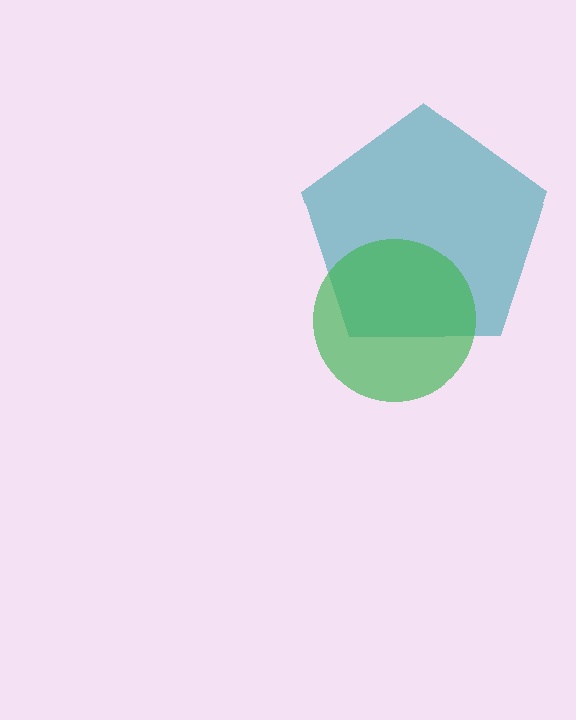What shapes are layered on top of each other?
The layered shapes are: a teal pentagon, a green circle.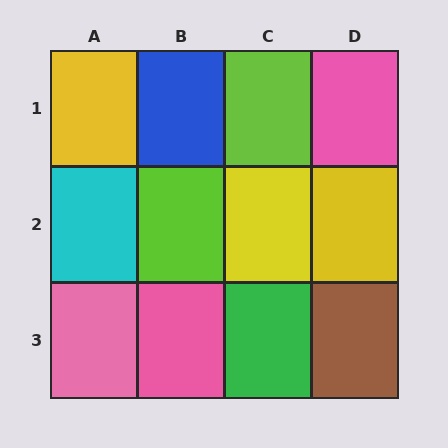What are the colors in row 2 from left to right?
Cyan, lime, yellow, yellow.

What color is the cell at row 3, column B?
Pink.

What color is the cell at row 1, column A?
Yellow.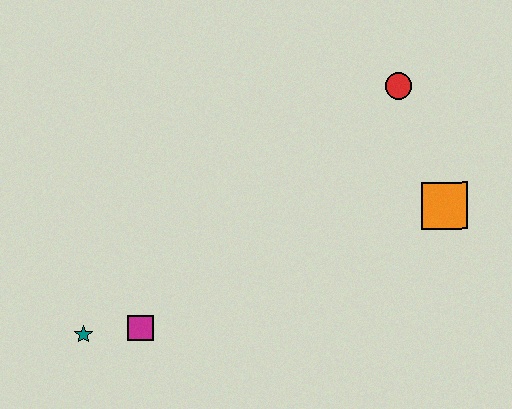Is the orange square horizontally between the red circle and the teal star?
No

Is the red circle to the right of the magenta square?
Yes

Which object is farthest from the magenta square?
The red circle is farthest from the magenta square.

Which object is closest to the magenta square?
The teal star is closest to the magenta square.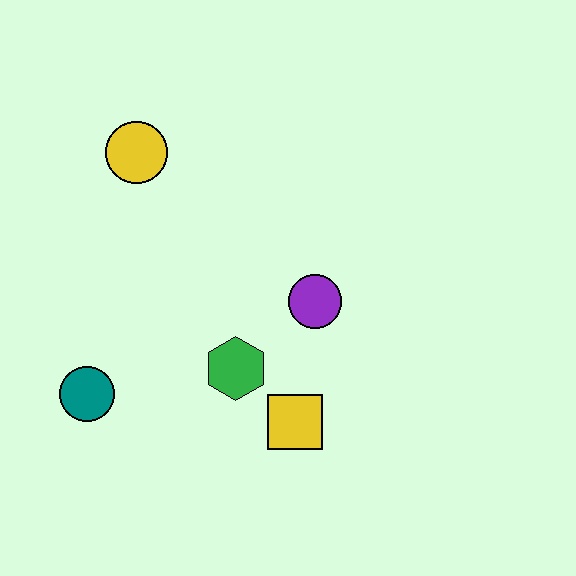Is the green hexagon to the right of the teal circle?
Yes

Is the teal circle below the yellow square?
No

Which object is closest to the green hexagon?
The yellow square is closest to the green hexagon.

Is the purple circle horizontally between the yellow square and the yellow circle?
No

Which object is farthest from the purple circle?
The teal circle is farthest from the purple circle.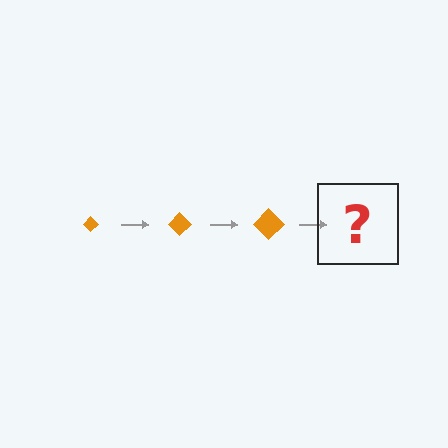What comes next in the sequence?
The next element should be an orange diamond, larger than the previous one.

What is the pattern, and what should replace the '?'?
The pattern is that the diamond gets progressively larger each step. The '?' should be an orange diamond, larger than the previous one.